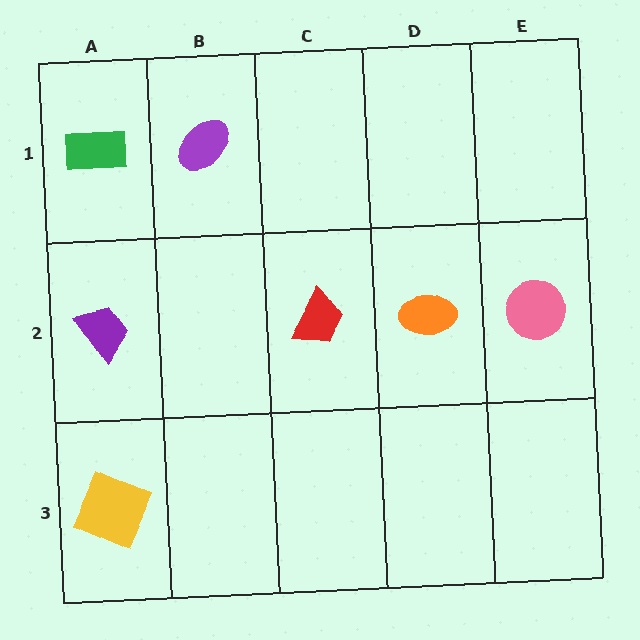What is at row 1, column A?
A green rectangle.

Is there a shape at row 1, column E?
No, that cell is empty.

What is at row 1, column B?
A purple ellipse.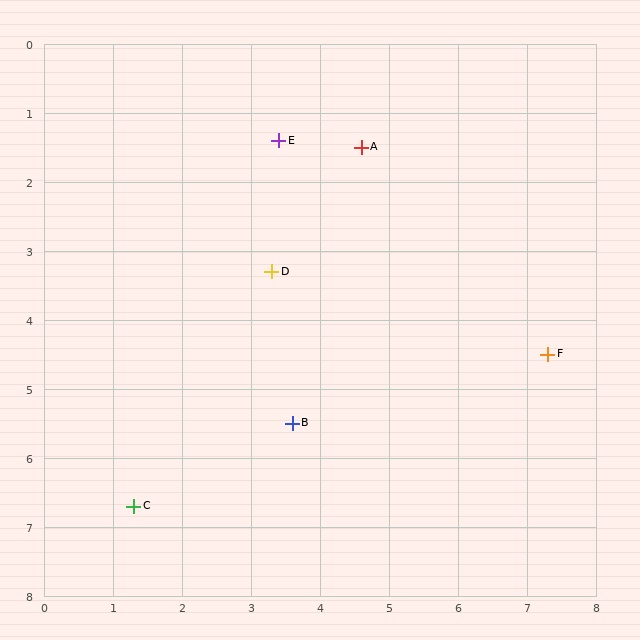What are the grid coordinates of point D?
Point D is at approximately (3.3, 3.3).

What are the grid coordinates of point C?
Point C is at approximately (1.3, 6.7).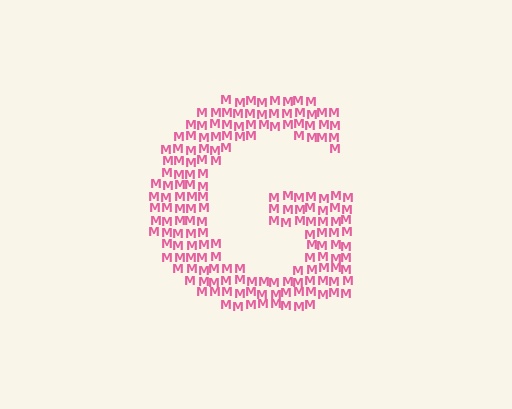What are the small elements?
The small elements are letter M's.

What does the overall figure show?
The overall figure shows the letter G.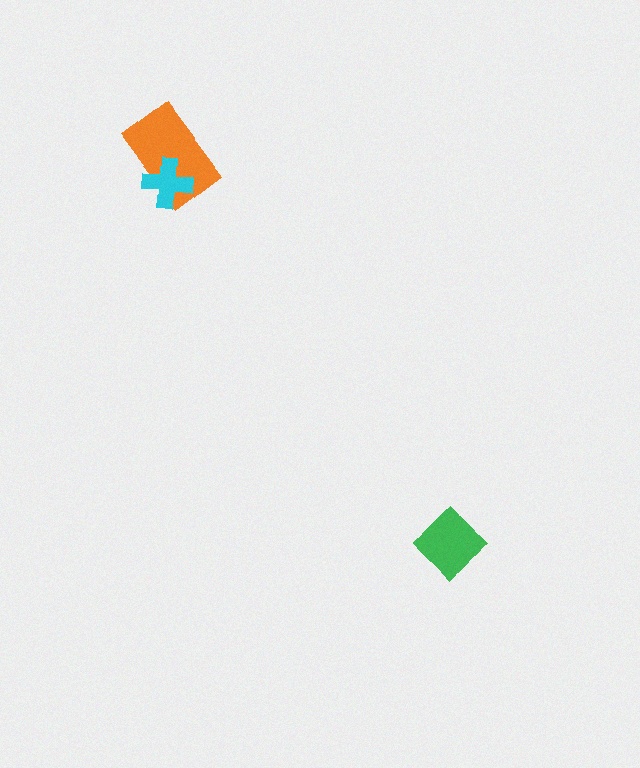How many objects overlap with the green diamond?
0 objects overlap with the green diamond.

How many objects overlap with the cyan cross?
1 object overlaps with the cyan cross.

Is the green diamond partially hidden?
No, no other shape covers it.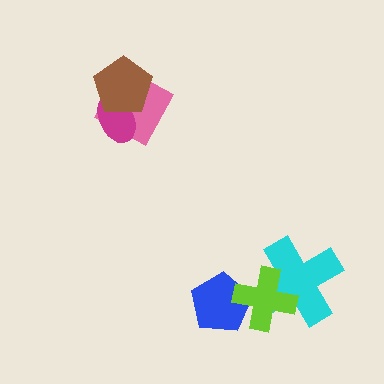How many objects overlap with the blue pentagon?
1 object overlaps with the blue pentagon.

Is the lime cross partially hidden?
No, no other shape covers it.